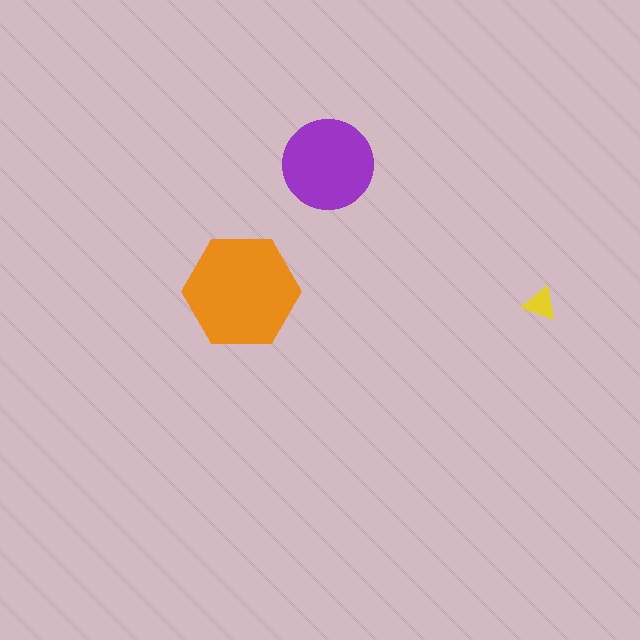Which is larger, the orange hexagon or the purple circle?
The orange hexagon.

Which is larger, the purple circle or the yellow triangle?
The purple circle.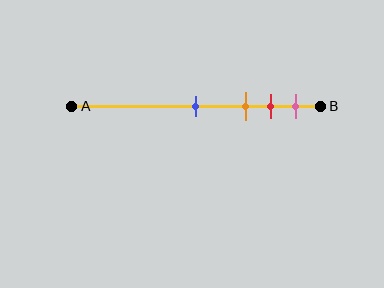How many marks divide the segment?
There are 4 marks dividing the segment.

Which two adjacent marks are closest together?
The red and pink marks are the closest adjacent pair.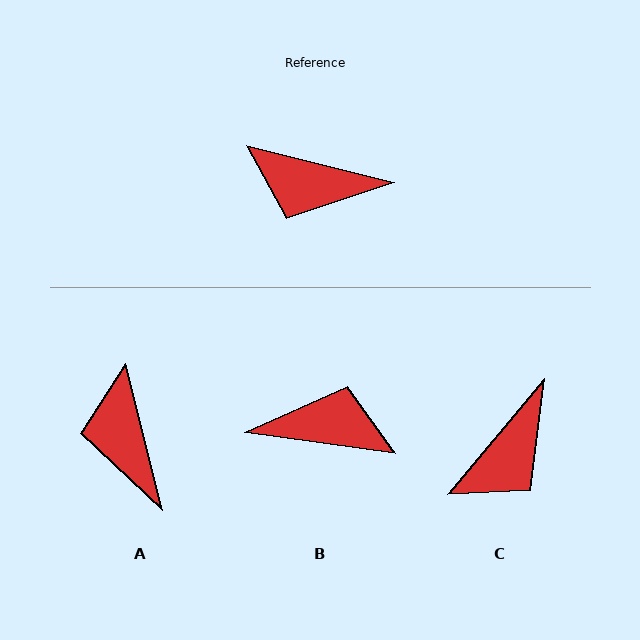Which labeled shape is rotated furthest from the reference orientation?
B, about 174 degrees away.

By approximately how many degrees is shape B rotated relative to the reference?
Approximately 174 degrees clockwise.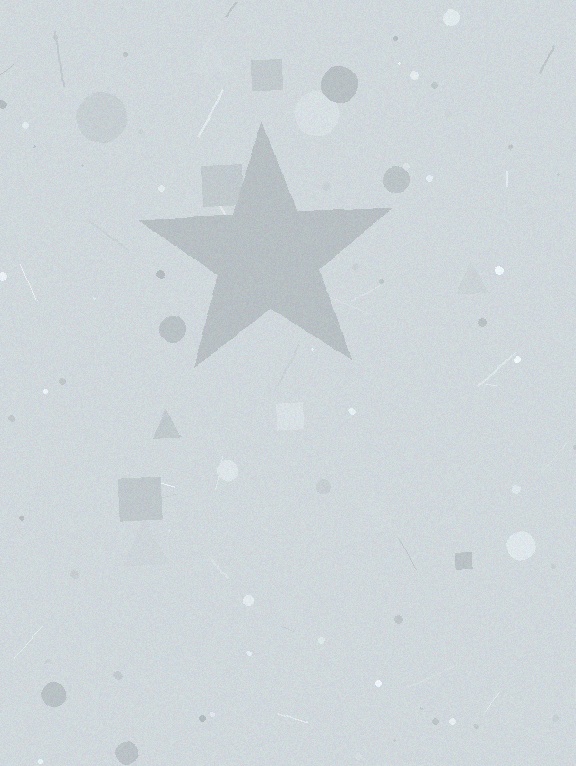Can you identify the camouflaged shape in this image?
The camouflaged shape is a star.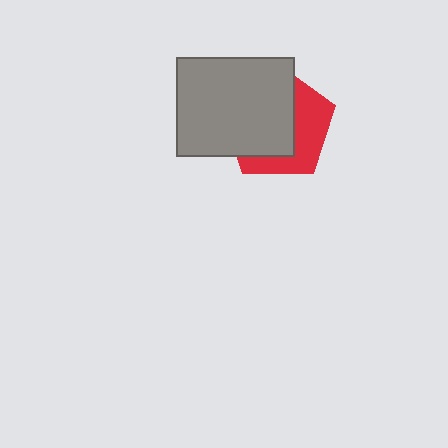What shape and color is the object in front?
The object in front is a gray rectangle.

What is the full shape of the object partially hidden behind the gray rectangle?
The partially hidden object is a red pentagon.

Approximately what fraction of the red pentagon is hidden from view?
Roughly 60% of the red pentagon is hidden behind the gray rectangle.